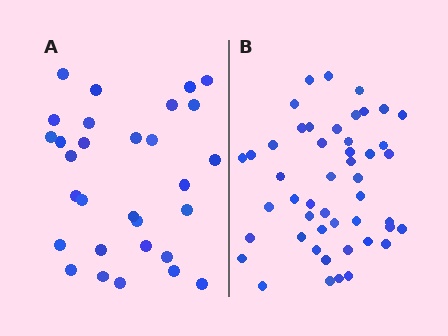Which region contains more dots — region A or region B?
Region B (the right region) has more dots.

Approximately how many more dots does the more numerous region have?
Region B has approximately 20 more dots than region A.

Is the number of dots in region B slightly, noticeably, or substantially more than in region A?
Region B has substantially more. The ratio is roughly 1.6 to 1.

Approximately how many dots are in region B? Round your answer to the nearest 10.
About 50 dots. (The exact count is 48, which rounds to 50.)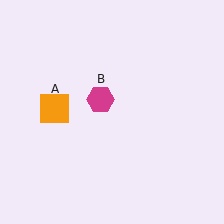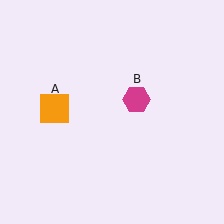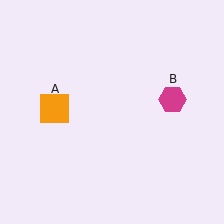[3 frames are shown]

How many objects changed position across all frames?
1 object changed position: magenta hexagon (object B).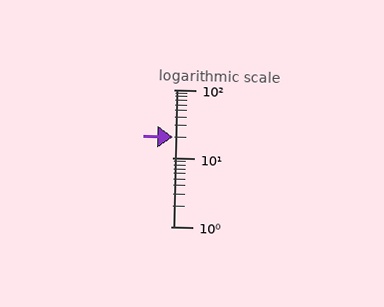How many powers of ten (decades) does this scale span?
The scale spans 2 decades, from 1 to 100.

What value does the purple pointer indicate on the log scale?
The pointer indicates approximately 20.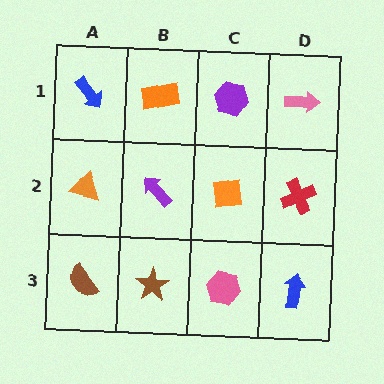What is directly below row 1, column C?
An orange square.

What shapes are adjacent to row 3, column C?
An orange square (row 2, column C), a brown star (row 3, column B), a blue arrow (row 3, column D).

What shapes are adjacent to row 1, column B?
A purple arrow (row 2, column B), a blue arrow (row 1, column A), a purple hexagon (row 1, column C).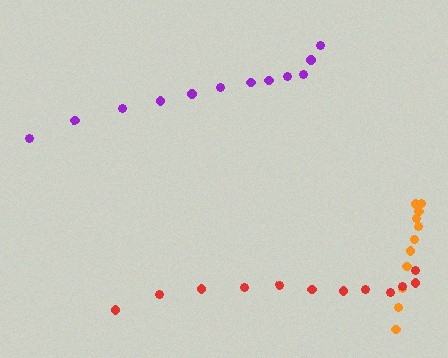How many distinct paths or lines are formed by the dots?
There are 3 distinct paths.